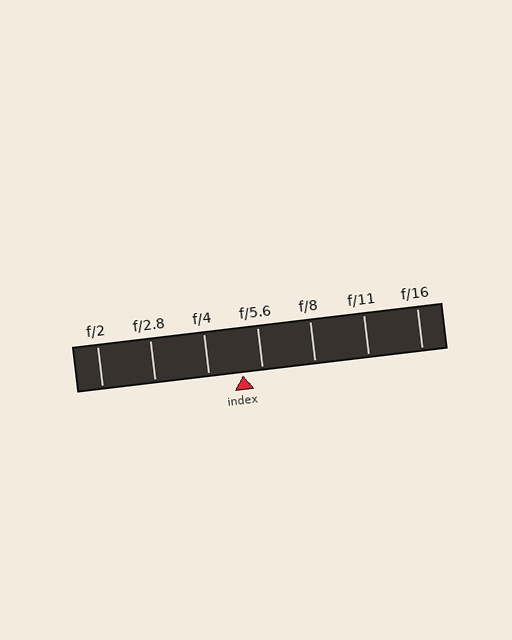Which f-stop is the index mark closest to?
The index mark is closest to f/5.6.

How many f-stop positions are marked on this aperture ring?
There are 7 f-stop positions marked.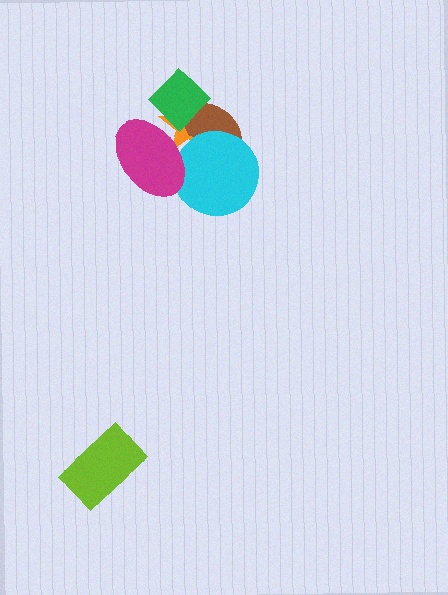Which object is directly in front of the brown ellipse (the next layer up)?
The cyan circle is directly in front of the brown ellipse.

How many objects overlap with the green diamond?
3 objects overlap with the green diamond.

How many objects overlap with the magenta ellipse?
3 objects overlap with the magenta ellipse.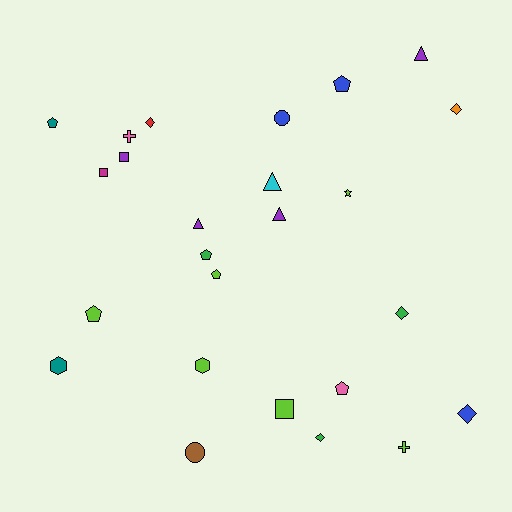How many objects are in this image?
There are 25 objects.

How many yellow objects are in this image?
There are no yellow objects.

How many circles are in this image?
There are 2 circles.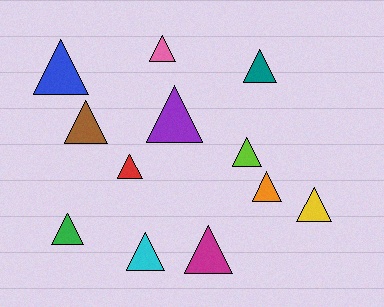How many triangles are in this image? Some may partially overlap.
There are 12 triangles.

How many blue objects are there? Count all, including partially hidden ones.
There is 1 blue object.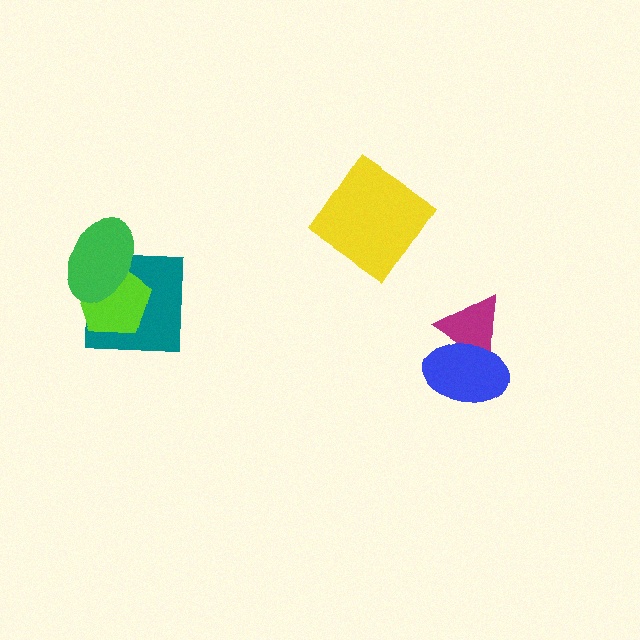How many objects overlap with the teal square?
2 objects overlap with the teal square.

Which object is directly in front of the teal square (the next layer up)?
The lime pentagon is directly in front of the teal square.